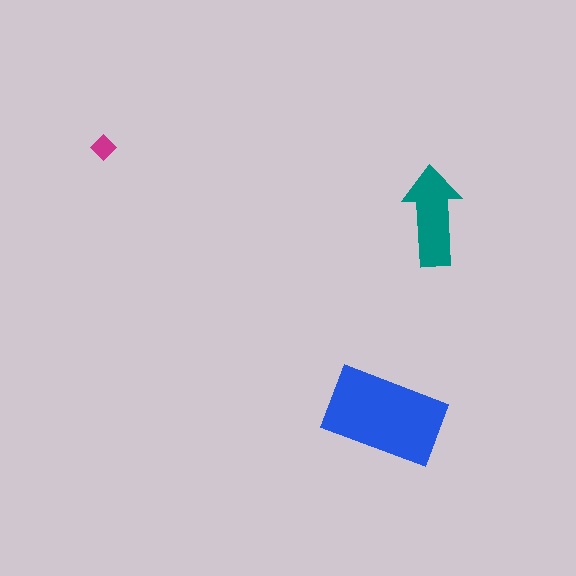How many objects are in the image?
There are 3 objects in the image.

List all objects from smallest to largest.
The magenta diamond, the teal arrow, the blue rectangle.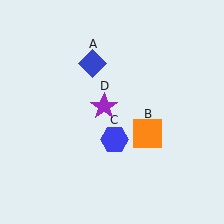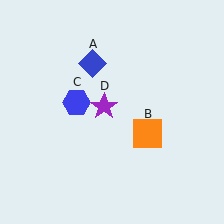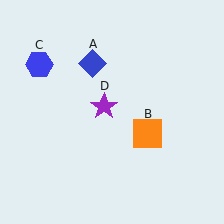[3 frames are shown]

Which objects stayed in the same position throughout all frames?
Blue diamond (object A) and orange square (object B) and purple star (object D) remained stationary.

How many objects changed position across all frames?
1 object changed position: blue hexagon (object C).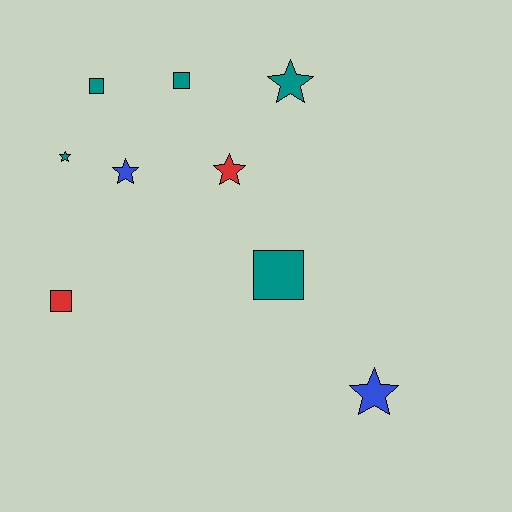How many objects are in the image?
There are 9 objects.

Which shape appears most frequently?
Star, with 5 objects.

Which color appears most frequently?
Teal, with 5 objects.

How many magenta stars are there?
There are no magenta stars.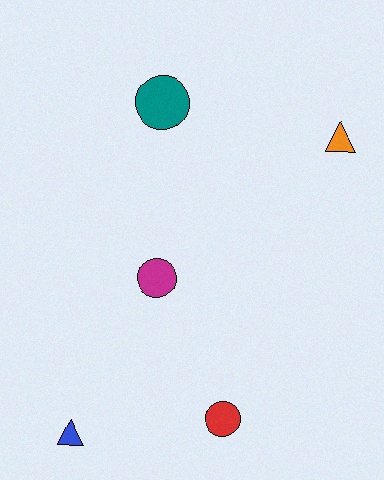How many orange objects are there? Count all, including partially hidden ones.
There is 1 orange object.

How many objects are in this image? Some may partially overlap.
There are 5 objects.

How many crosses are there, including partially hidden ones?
There are no crosses.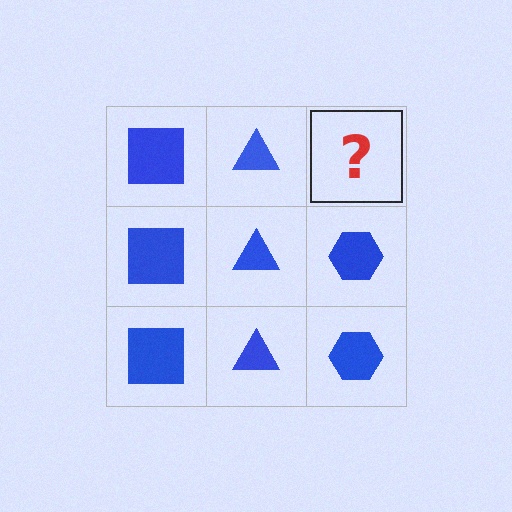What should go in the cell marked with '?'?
The missing cell should contain a blue hexagon.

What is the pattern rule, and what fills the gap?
The rule is that each column has a consistent shape. The gap should be filled with a blue hexagon.